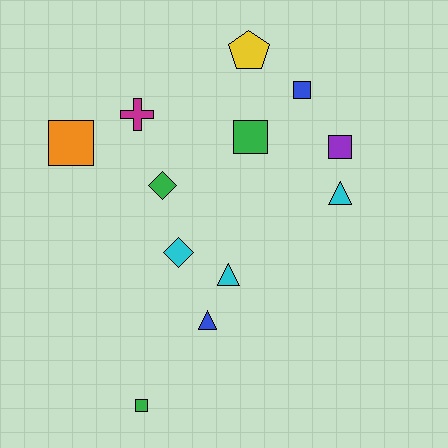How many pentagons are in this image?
There is 1 pentagon.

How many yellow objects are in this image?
There is 1 yellow object.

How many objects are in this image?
There are 12 objects.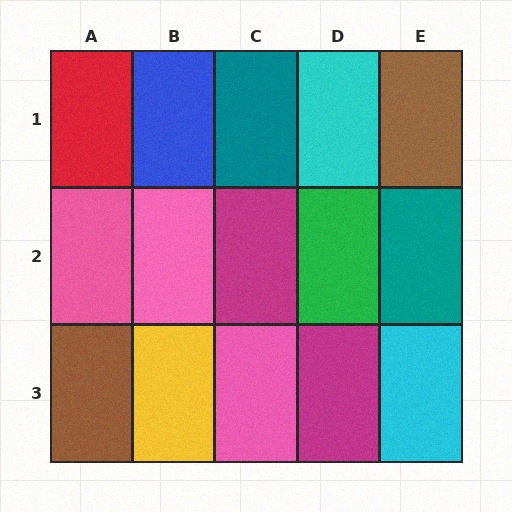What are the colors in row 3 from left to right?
Brown, yellow, pink, magenta, cyan.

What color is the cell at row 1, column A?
Red.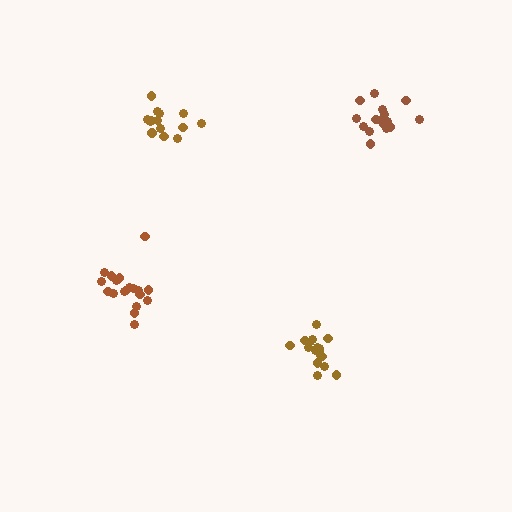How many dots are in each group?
Group 1: 15 dots, Group 2: 18 dots, Group 3: 19 dots, Group 4: 16 dots (68 total).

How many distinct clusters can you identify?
There are 4 distinct clusters.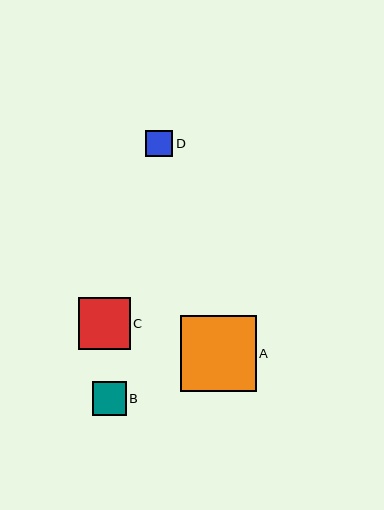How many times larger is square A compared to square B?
Square A is approximately 2.3 times the size of square B.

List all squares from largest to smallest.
From largest to smallest: A, C, B, D.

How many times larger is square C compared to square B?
Square C is approximately 1.6 times the size of square B.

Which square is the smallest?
Square D is the smallest with a size of approximately 27 pixels.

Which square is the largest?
Square A is the largest with a size of approximately 76 pixels.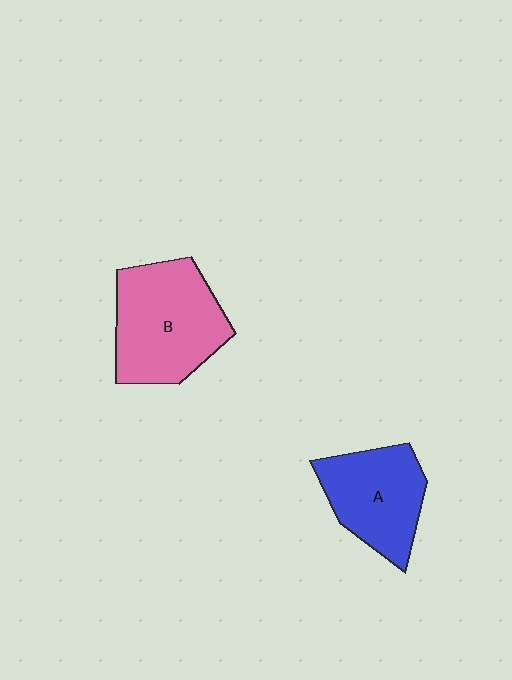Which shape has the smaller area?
Shape A (blue).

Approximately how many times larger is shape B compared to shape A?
Approximately 1.3 times.